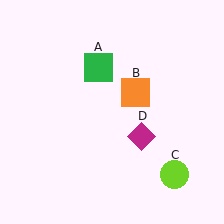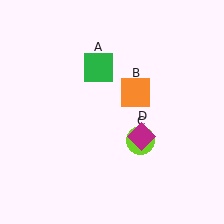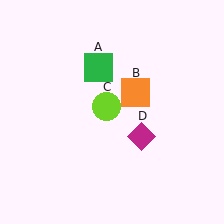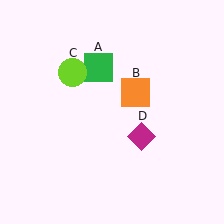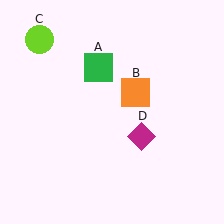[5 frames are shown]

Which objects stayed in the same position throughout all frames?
Green square (object A) and orange square (object B) and magenta diamond (object D) remained stationary.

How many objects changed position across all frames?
1 object changed position: lime circle (object C).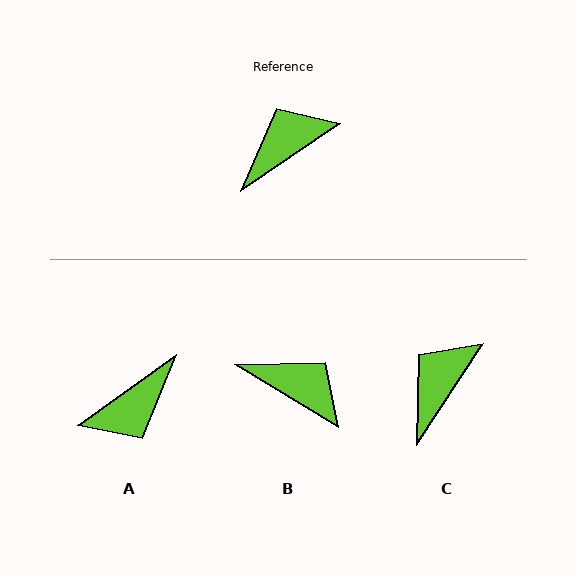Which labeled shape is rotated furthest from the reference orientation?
A, about 178 degrees away.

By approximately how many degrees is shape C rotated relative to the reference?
Approximately 22 degrees counter-clockwise.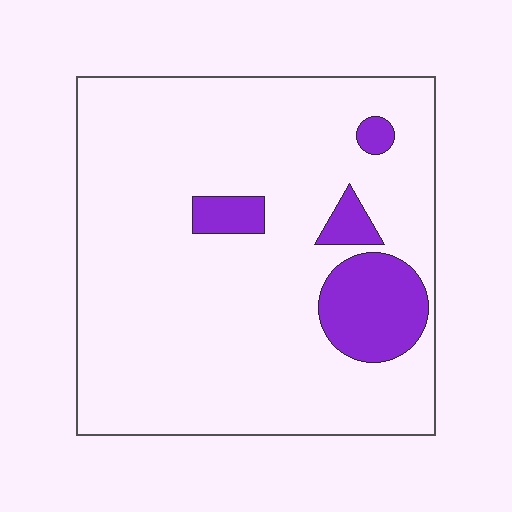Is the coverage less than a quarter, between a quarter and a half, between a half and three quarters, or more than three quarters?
Less than a quarter.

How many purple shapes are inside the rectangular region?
4.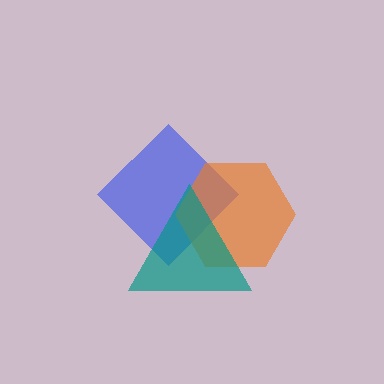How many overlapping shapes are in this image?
There are 3 overlapping shapes in the image.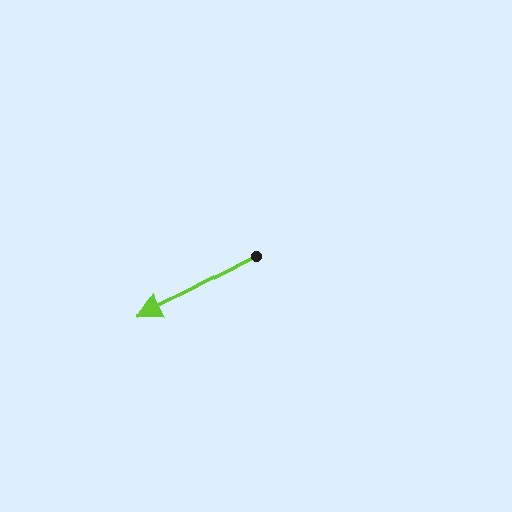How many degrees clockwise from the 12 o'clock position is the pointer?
Approximately 242 degrees.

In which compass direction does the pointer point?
Southwest.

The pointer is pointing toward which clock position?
Roughly 8 o'clock.